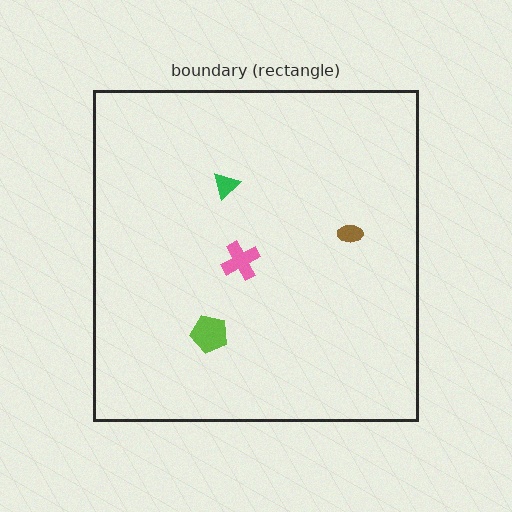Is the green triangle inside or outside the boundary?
Inside.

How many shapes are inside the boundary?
4 inside, 0 outside.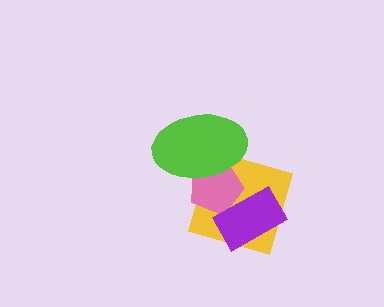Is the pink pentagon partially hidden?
Yes, it is partially covered by another shape.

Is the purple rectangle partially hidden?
No, no other shape covers it.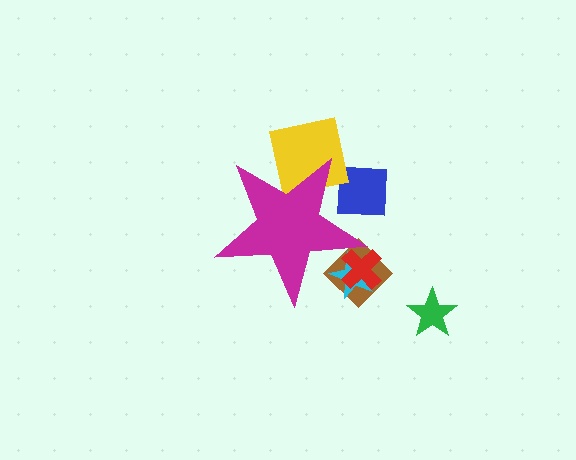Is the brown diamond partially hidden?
Yes, the brown diamond is partially hidden behind the magenta star.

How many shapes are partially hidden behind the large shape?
5 shapes are partially hidden.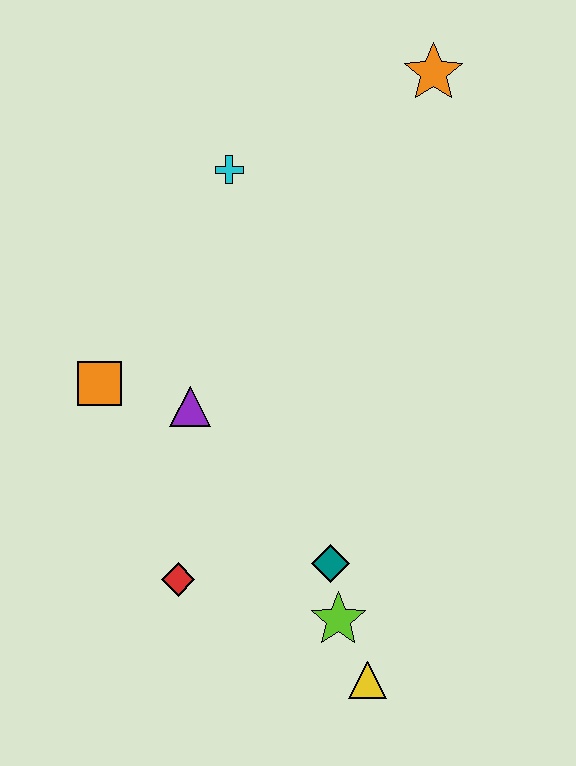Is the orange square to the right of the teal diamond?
No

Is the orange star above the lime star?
Yes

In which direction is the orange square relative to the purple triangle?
The orange square is to the left of the purple triangle.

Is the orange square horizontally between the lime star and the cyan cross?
No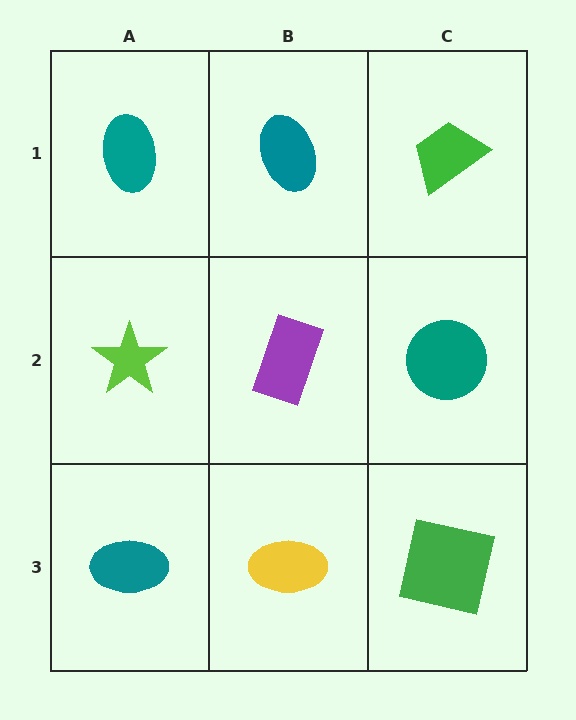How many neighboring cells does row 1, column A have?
2.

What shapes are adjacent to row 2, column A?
A teal ellipse (row 1, column A), a teal ellipse (row 3, column A), a purple rectangle (row 2, column B).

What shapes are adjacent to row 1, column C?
A teal circle (row 2, column C), a teal ellipse (row 1, column B).